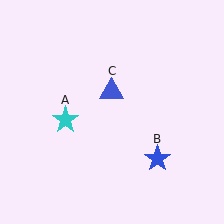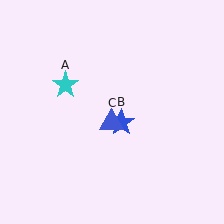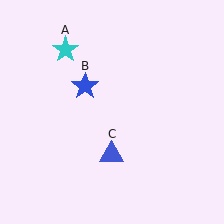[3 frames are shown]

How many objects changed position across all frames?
3 objects changed position: cyan star (object A), blue star (object B), blue triangle (object C).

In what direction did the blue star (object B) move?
The blue star (object B) moved up and to the left.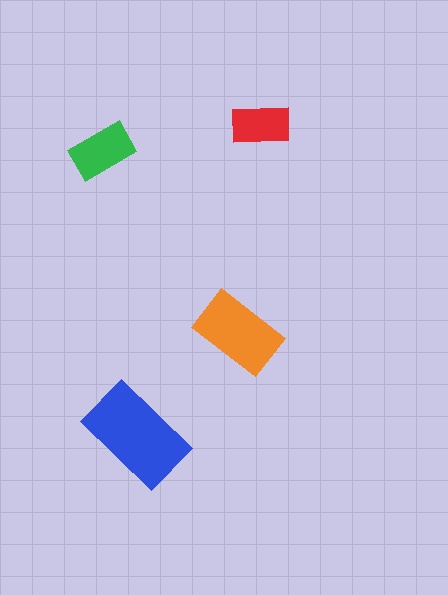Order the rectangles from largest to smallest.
the blue one, the orange one, the green one, the red one.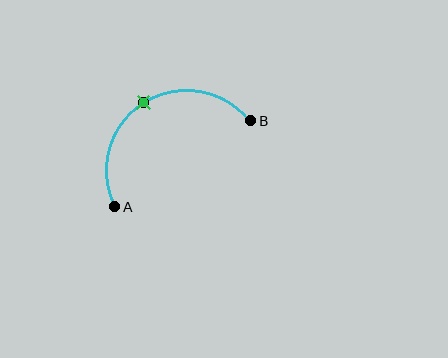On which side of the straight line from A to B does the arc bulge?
The arc bulges above the straight line connecting A and B.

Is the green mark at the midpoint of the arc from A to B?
Yes. The green mark lies on the arc at equal arc-length from both A and B — it is the arc midpoint.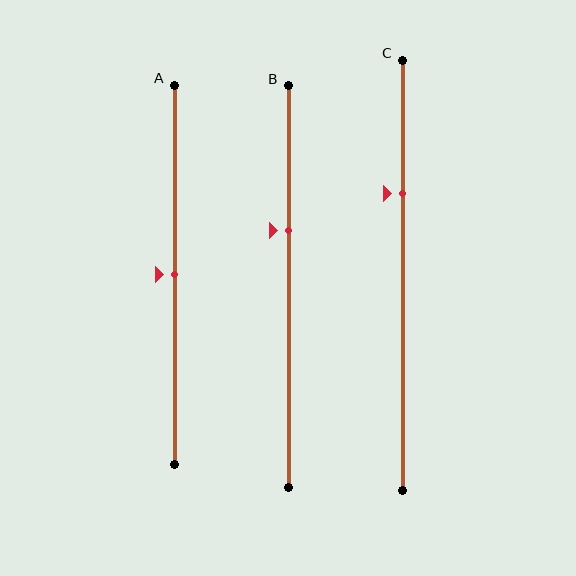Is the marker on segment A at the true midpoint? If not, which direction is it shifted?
Yes, the marker on segment A is at the true midpoint.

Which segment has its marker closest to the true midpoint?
Segment A has its marker closest to the true midpoint.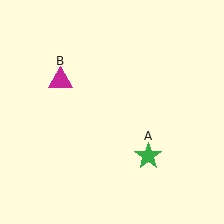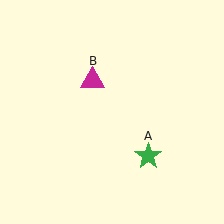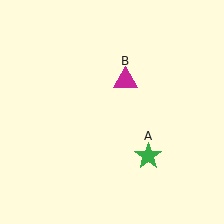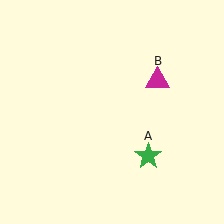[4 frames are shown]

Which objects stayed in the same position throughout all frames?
Green star (object A) remained stationary.